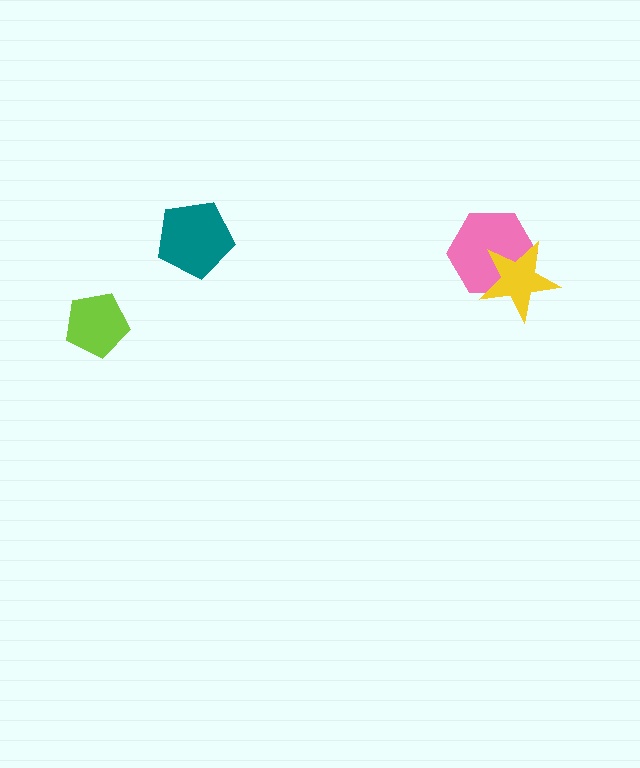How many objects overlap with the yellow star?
1 object overlaps with the yellow star.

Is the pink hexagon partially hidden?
Yes, it is partially covered by another shape.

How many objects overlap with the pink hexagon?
1 object overlaps with the pink hexagon.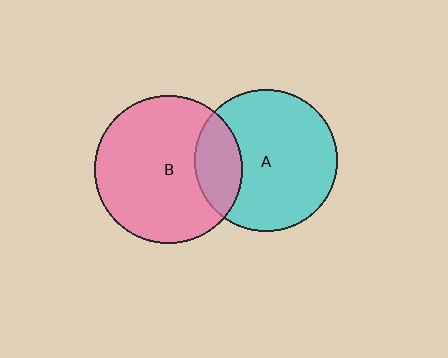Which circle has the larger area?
Circle B (pink).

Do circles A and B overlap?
Yes.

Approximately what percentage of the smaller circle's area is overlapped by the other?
Approximately 20%.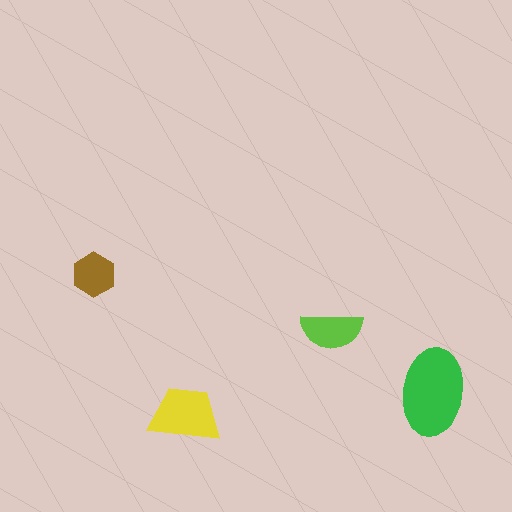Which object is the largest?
The green ellipse.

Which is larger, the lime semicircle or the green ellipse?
The green ellipse.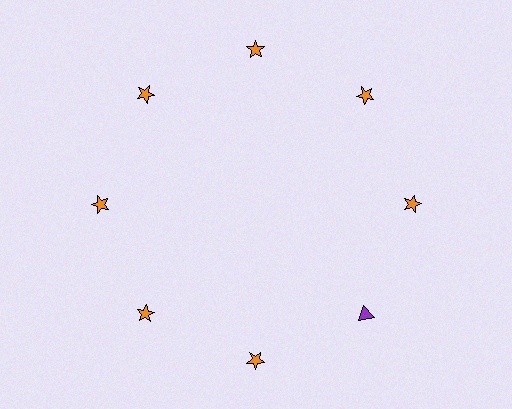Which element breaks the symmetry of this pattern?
The purple triangle at roughly the 4 o'clock position breaks the symmetry. All other shapes are orange stars.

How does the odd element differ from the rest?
It differs in both color (purple instead of orange) and shape (triangle instead of star).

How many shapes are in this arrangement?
There are 8 shapes arranged in a ring pattern.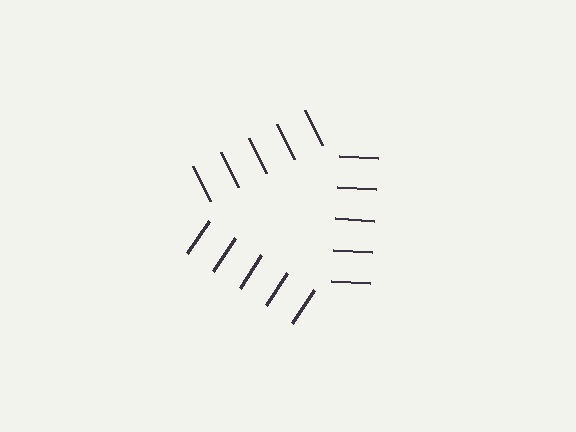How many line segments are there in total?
15 — 5 along each of the 3 edges.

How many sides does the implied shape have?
3 sides — the line-ends trace a triangle.